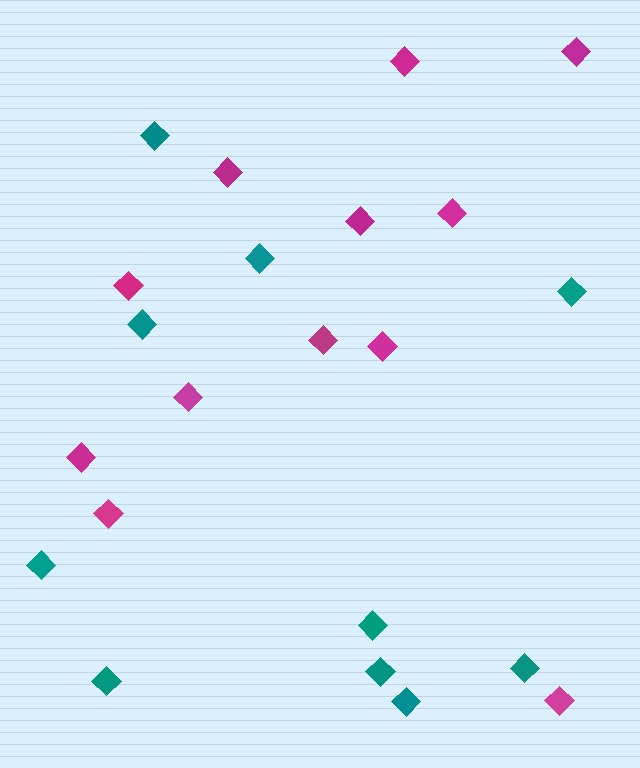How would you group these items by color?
There are 2 groups: one group of magenta diamonds (12) and one group of teal diamonds (10).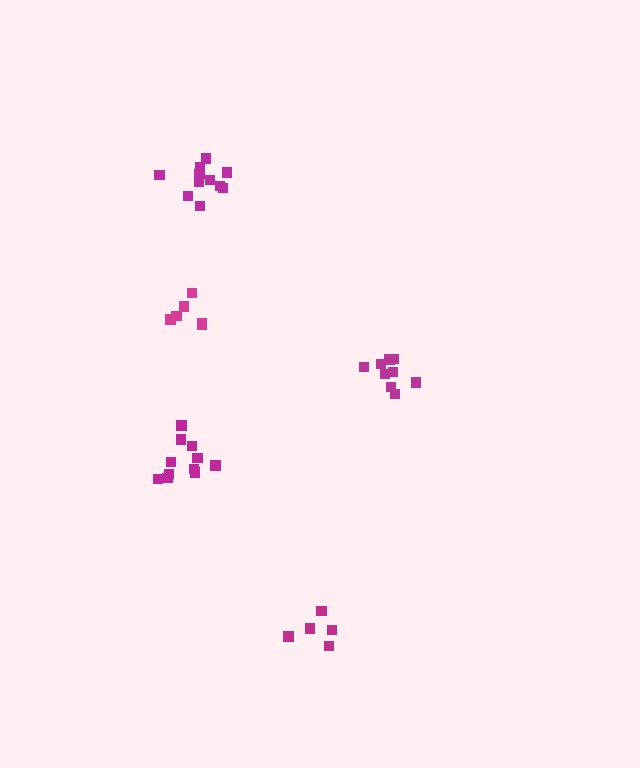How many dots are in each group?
Group 1: 9 dots, Group 2: 11 dots, Group 3: 11 dots, Group 4: 6 dots, Group 5: 5 dots (42 total).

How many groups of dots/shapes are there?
There are 5 groups.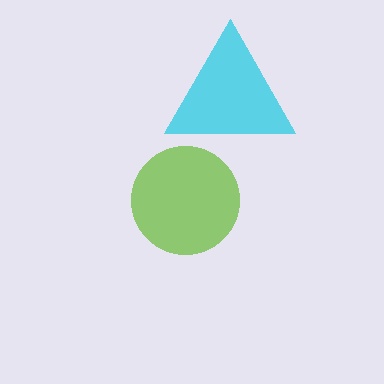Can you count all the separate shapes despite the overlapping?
Yes, there are 2 separate shapes.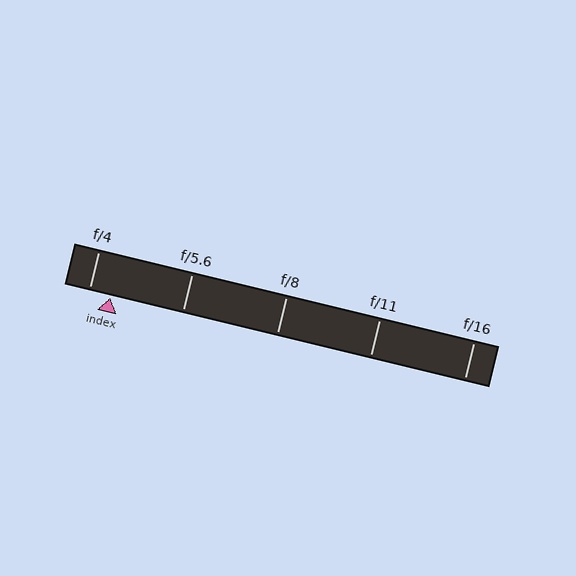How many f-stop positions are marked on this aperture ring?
There are 5 f-stop positions marked.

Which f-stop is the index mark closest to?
The index mark is closest to f/4.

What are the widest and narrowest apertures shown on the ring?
The widest aperture shown is f/4 and the narrowest is f/16.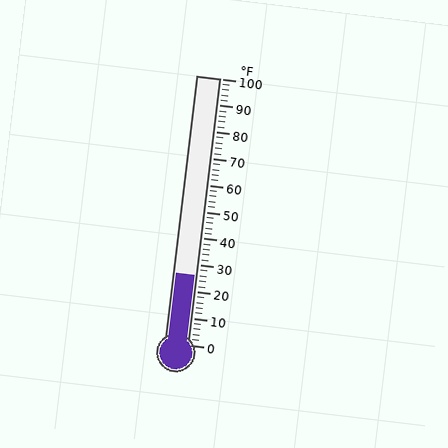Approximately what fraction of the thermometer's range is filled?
The thermometer is filled to approximately 25% of its range.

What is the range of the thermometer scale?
The thermometer scale ranges from 0°F to 100°F.